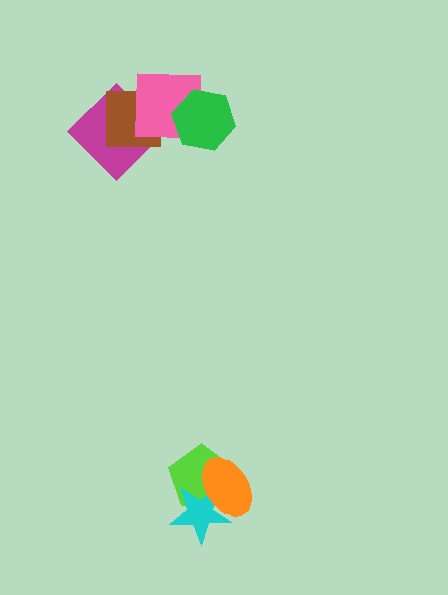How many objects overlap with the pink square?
3 objects overlap with the pink square.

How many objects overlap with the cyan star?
2 objects overlap with the cyan star.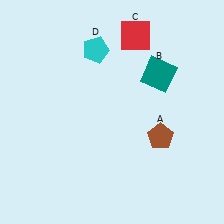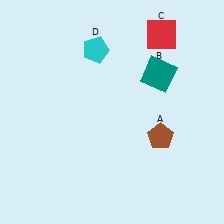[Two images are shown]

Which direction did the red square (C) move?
The red square (C) moved right.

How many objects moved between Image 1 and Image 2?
1 object moved between the two images.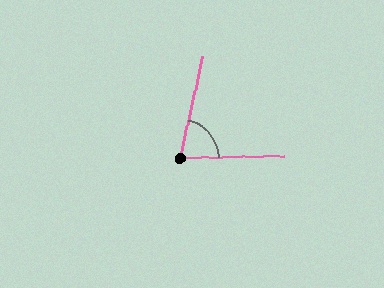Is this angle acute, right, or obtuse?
It is acute.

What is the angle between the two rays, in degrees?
Approximately 76 degrees.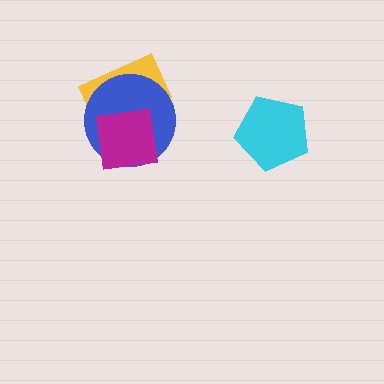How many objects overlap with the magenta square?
2 objects overlap with the magenta square.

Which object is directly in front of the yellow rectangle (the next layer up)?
The blue circle is directly in front of the yellow rectangle.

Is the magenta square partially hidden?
No, no other shape covers it.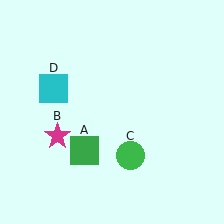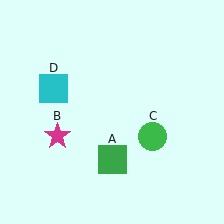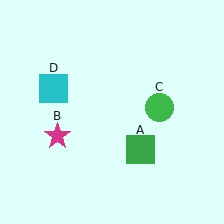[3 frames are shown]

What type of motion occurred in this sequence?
The green square (object A), green circle (object C) rotated counterclockwise around the center of the scene.